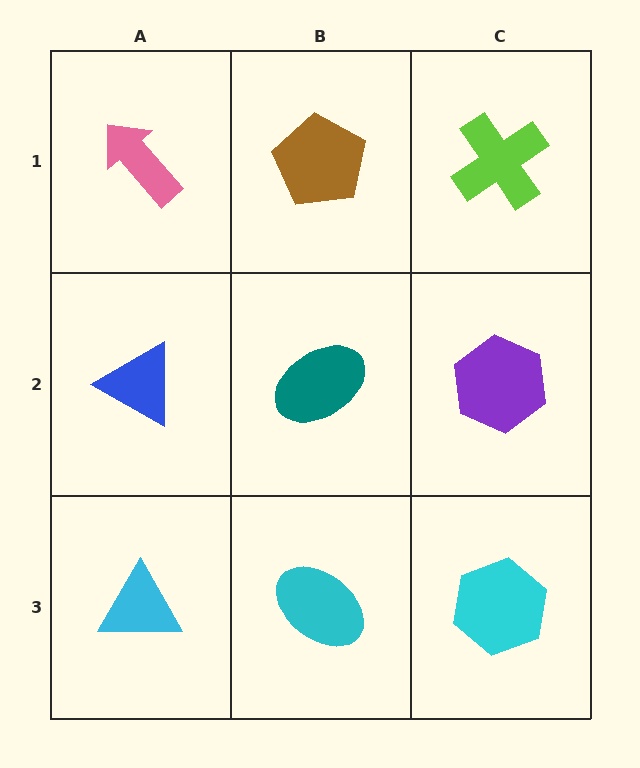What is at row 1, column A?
A pink arrow.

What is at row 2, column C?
A purple hexagon.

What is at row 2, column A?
A blue triangle.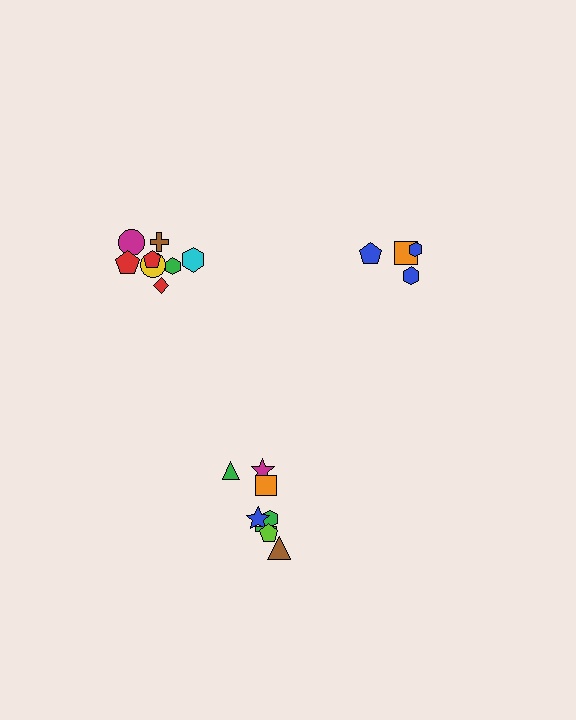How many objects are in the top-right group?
There are 4 objects.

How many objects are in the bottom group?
There are 8 objects.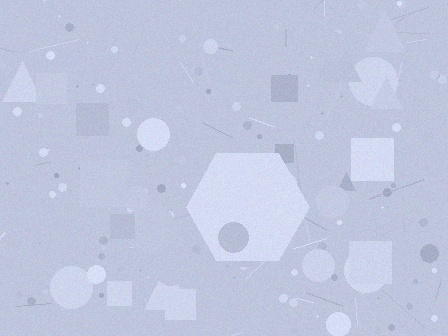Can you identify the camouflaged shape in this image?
The camouflaged shape is a hexagon.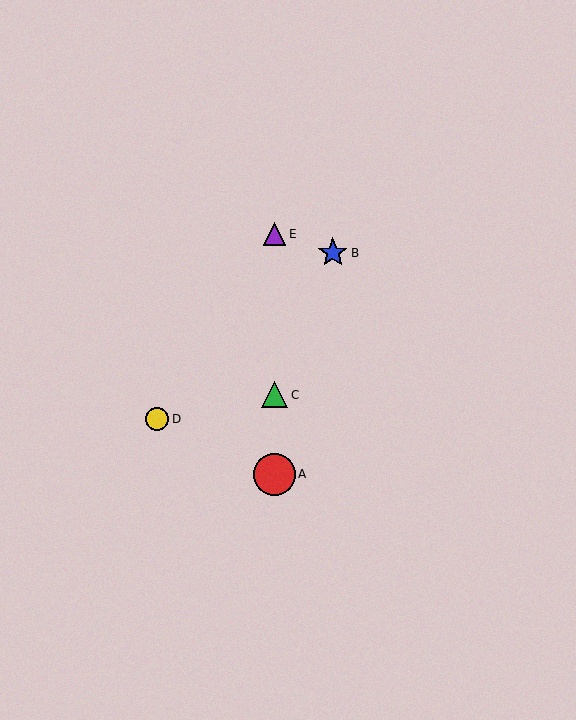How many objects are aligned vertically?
3 objects (A, C, E) are aligned vertically.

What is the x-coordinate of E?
Object E is at x≈275.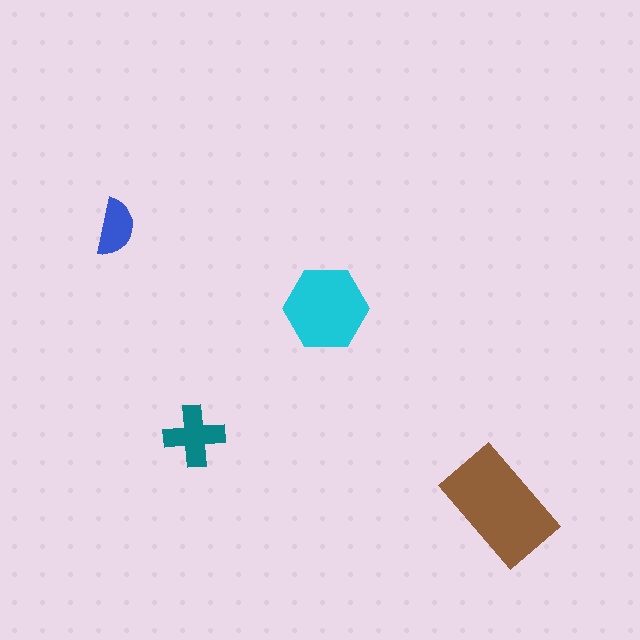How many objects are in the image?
There are 4 objects in the image.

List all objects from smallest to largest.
The blue semicircle, the teal cross, the cyan hexagon, the brown rectangle.